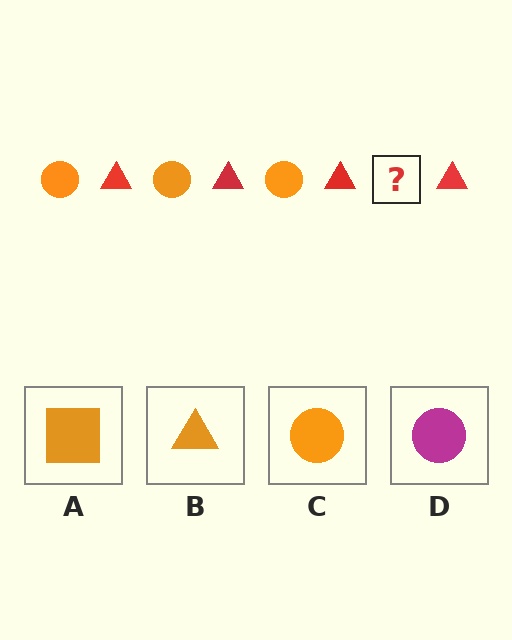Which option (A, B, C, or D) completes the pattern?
C.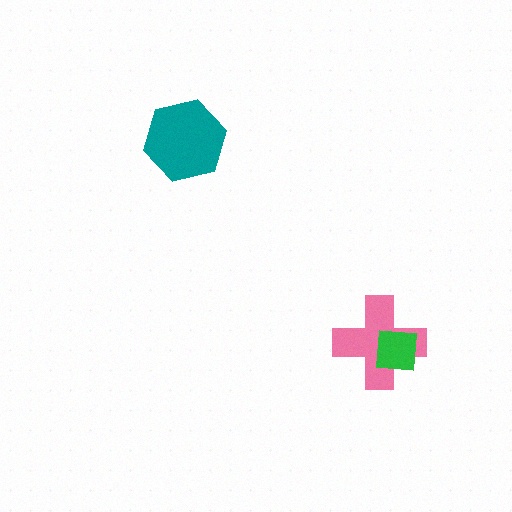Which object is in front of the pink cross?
The green square is in front of the pink cross.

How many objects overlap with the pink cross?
1 object overlaps with the pink cross.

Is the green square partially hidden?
No, no other shape covers it.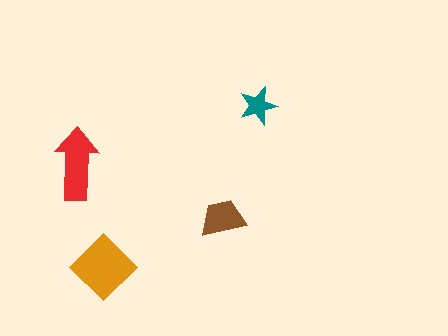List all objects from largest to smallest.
The orange diamond, the red arrow, the brown trapezoid, the teal star.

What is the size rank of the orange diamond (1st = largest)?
1st.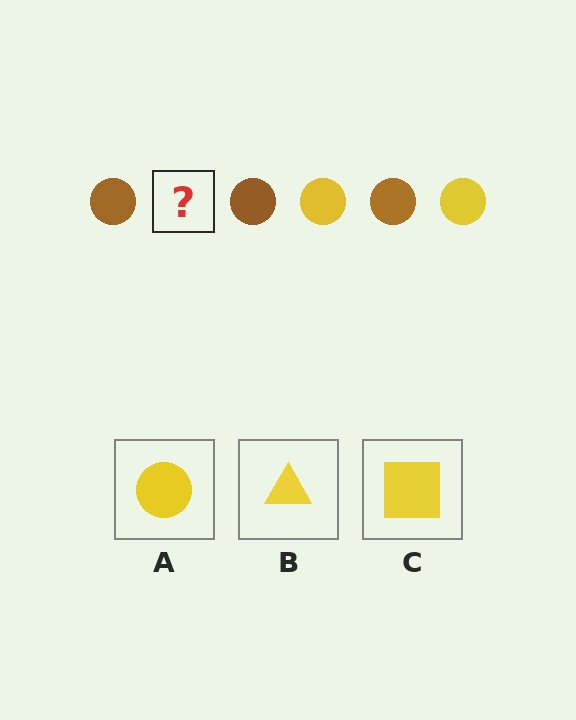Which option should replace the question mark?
Option A.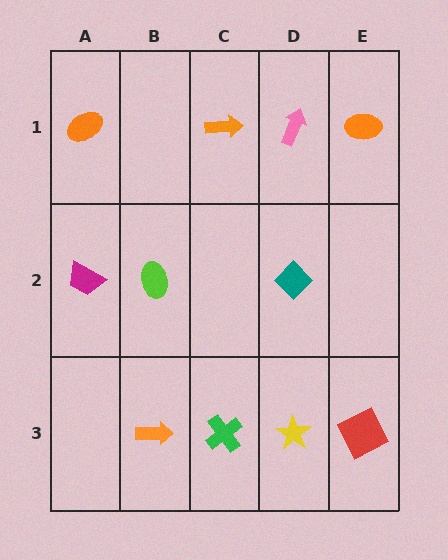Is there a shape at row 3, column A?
No, that cell is empty.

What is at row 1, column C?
An orange arrow.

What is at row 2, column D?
A teal diamond.